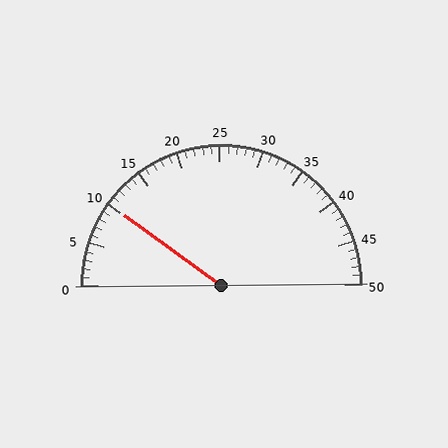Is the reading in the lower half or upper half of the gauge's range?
The reading is in the lower half of the range (0 to 50).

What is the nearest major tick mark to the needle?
The nearest major tick mark is 10.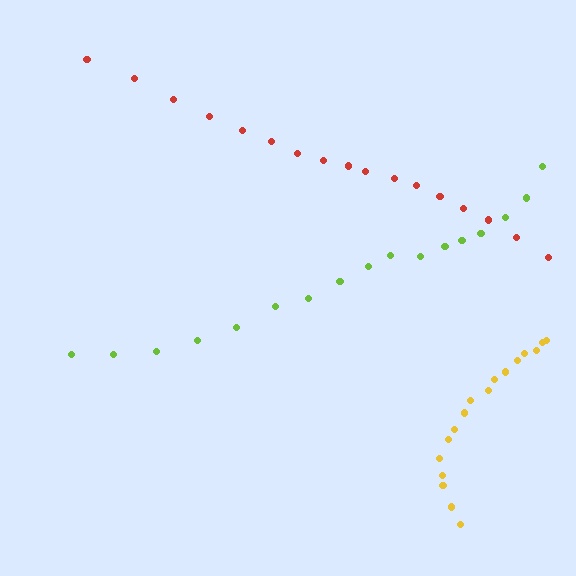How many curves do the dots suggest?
There are 3 distinct paths.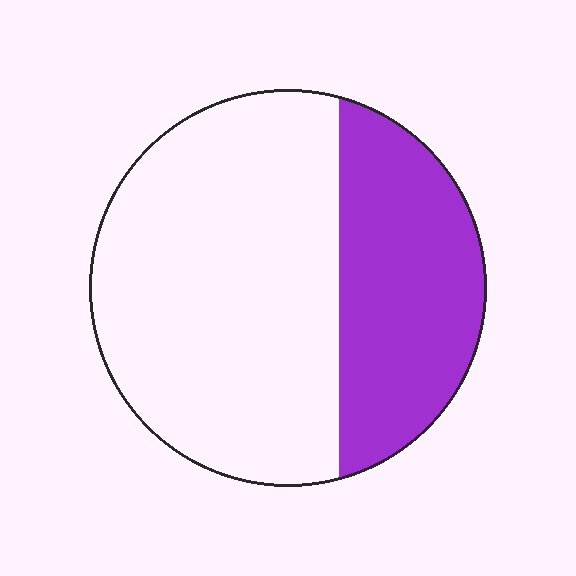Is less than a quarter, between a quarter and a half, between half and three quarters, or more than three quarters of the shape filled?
Between a quarter and a half.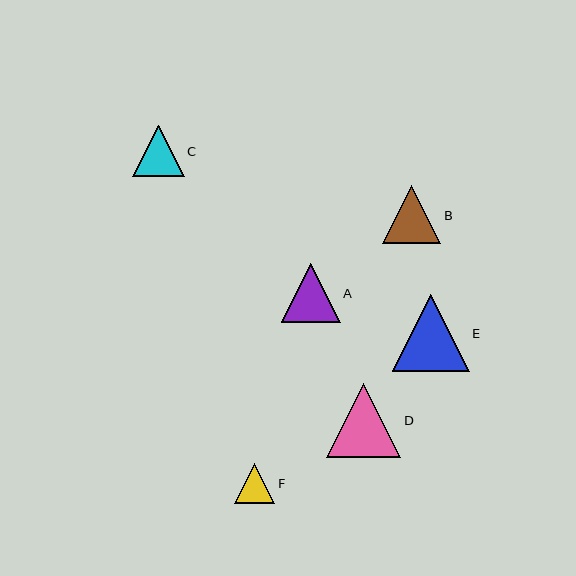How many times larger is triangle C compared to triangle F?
Triangle C is approximately 1.3 times the size of triangle F.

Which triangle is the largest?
Triangle E is the largest with a size of approximately 77 pixels.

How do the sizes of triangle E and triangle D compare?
Triangle E and triangle D are approximately the same size.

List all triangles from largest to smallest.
From largest to smallest: E, D, A, B, C, F.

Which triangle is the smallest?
Triangle F is the smallest with a size of approximately 40 pixels.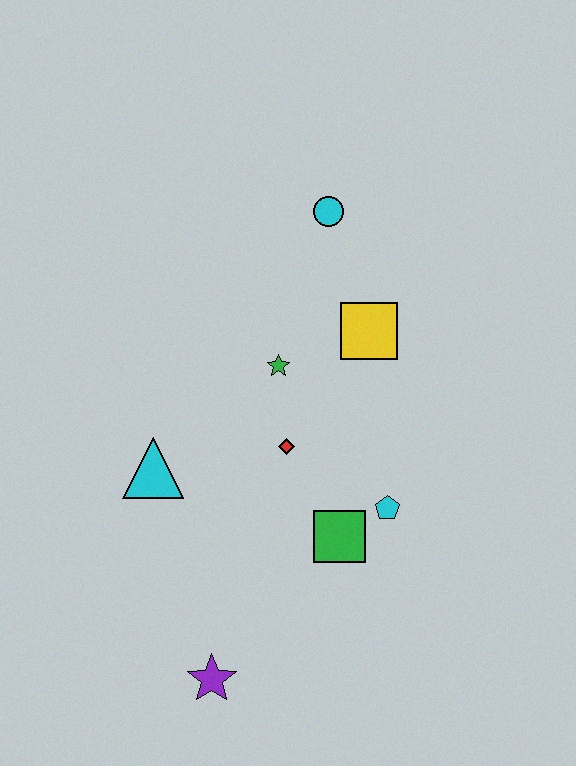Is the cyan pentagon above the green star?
No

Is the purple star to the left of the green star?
Yes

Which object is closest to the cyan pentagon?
The green square is closest to the cyan pentagon.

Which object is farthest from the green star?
The purple star is farthest from the green star.